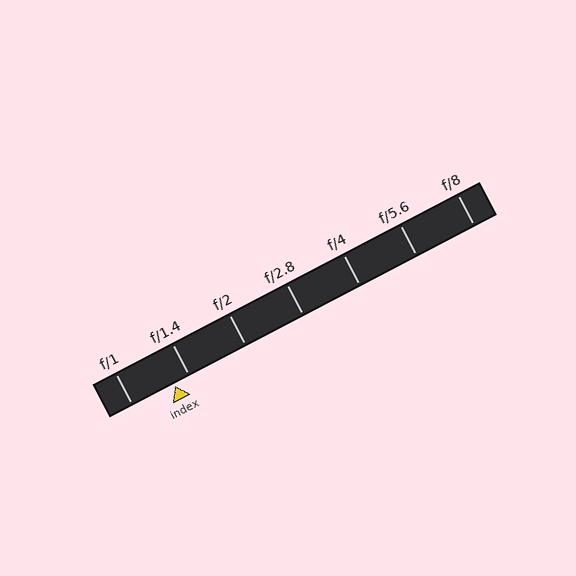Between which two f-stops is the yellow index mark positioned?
The index mark is between f/1 and f/1.4.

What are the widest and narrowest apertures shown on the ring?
The widest aperture shown is f/1 and the narrowest is f/8.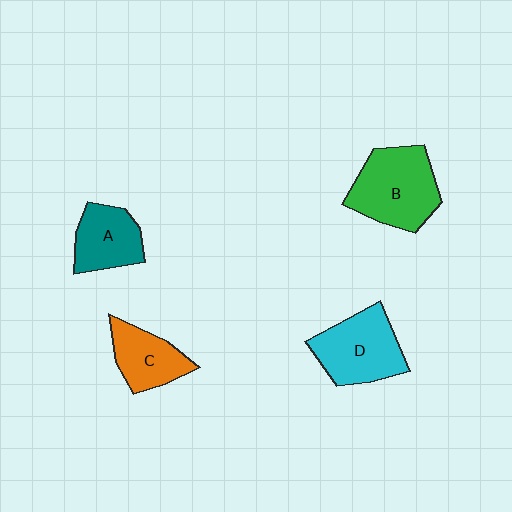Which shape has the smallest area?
Shape C (orange).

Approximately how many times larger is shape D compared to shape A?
Approximately 1.3 times.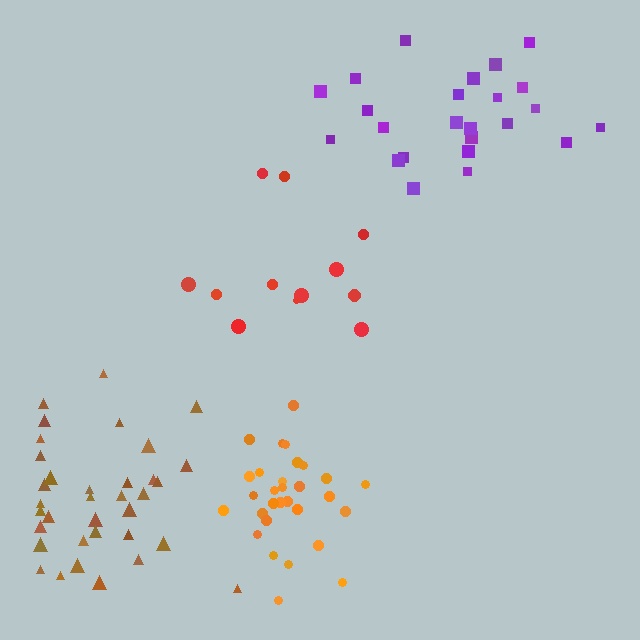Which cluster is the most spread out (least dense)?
Red.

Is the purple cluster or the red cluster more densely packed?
Purple.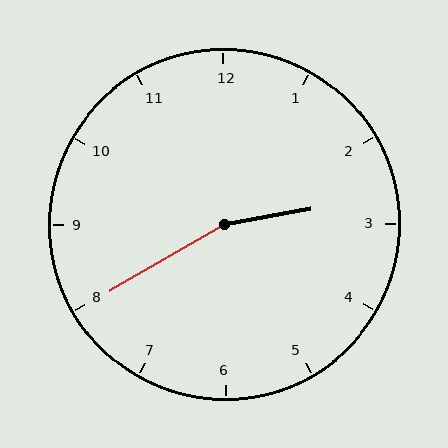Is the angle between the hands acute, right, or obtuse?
It is obtuse.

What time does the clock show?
2:40.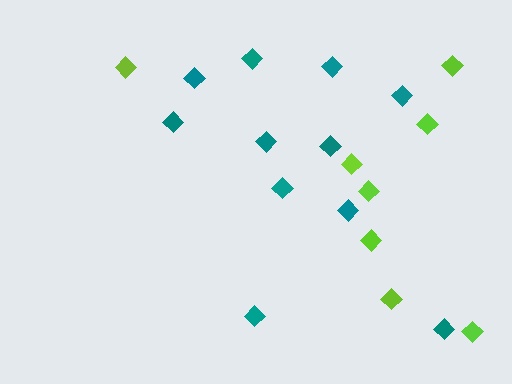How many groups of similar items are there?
There are 2 groups: one group of lime diamonds (8) and one group of teal diamonds (11).